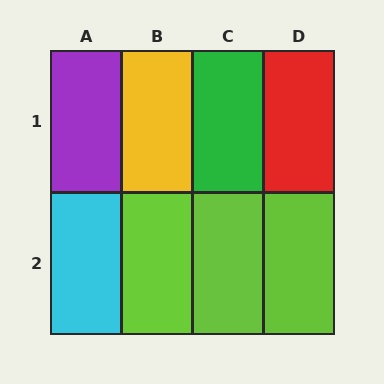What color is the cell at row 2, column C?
Lime.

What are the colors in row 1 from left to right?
Purple, yellow, green, red.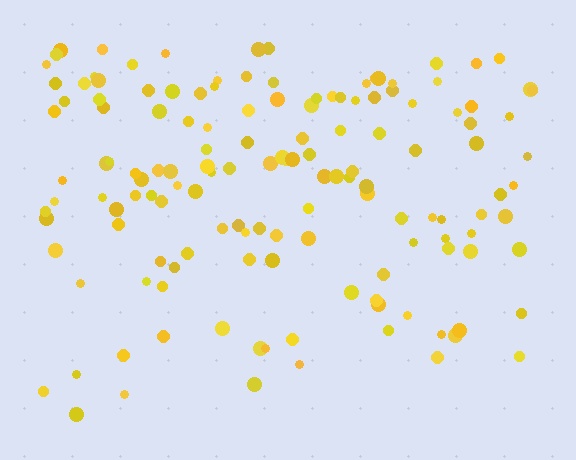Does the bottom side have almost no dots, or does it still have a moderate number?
Still a moderate number, just noticeably fewer than the top.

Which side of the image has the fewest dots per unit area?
The bottom.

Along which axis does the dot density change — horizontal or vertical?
Vertical.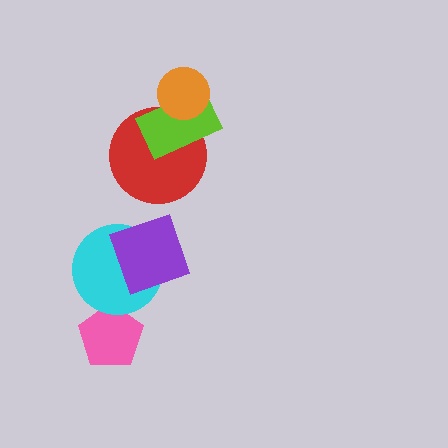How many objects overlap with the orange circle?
1 object overlaps with the orange circle.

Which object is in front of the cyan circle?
The purple square is in front of the cyan circle.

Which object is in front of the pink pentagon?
The cyan circle is in front of the pink pentagon.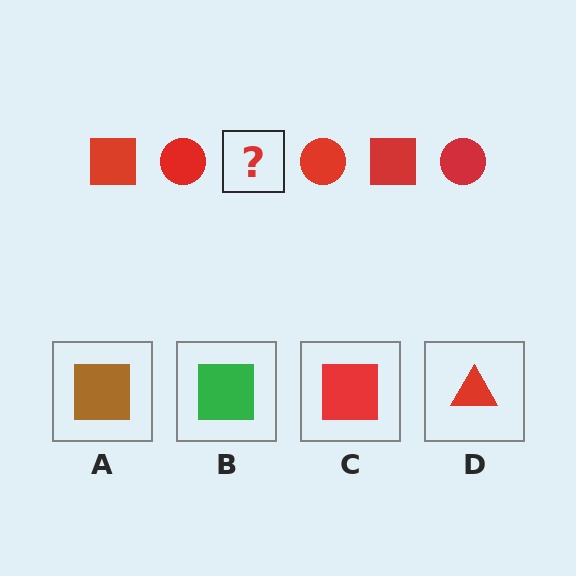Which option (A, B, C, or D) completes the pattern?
C.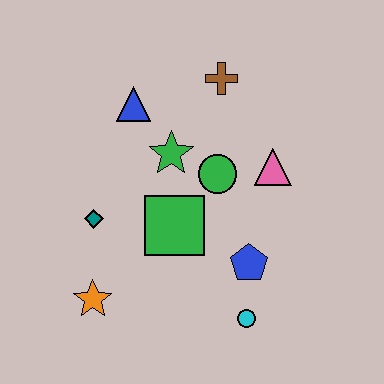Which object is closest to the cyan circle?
The blue pentagon is closest to the cyan circle.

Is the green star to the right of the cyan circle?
No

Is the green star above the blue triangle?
No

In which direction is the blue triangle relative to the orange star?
The blue triangle is above the orange star.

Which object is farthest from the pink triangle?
The orange star is farthest from the pink triangle.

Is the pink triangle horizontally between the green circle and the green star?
No